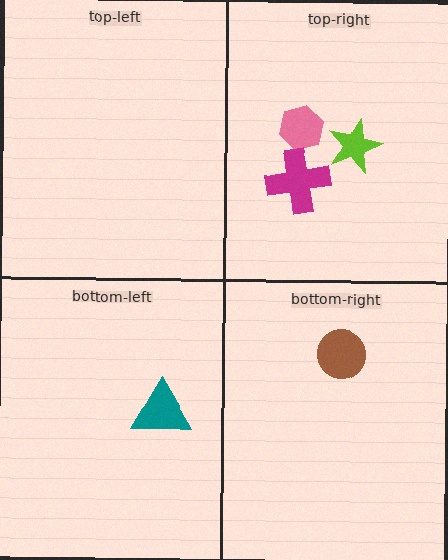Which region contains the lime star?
The top-right region.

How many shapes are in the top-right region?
3.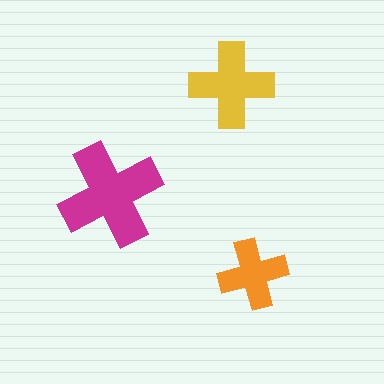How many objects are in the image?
There are 3 objects in the image.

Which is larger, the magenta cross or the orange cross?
The magenta one.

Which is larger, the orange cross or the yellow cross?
The yellow one.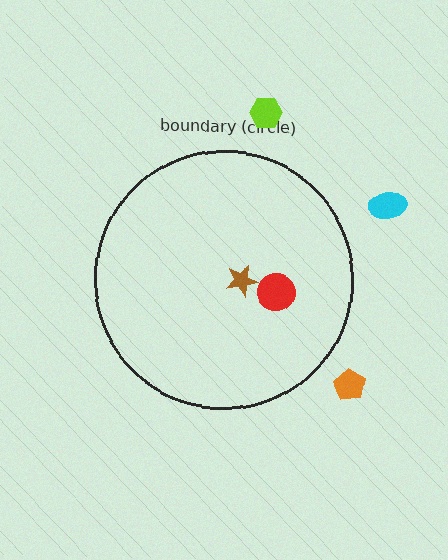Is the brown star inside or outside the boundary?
Inside.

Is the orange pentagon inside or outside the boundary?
Outside.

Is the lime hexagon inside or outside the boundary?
Outside.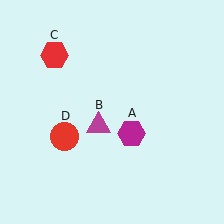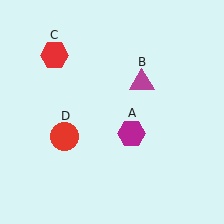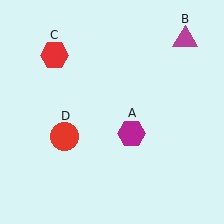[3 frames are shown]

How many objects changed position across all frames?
1 object changed position: magenta triangle (object B).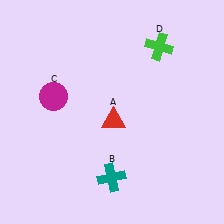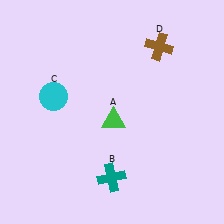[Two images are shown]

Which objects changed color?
A changed from red to green. C changed from magenta to cyan. D changed from green to brown.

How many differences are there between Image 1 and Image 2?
There are 3 differences between the two images.